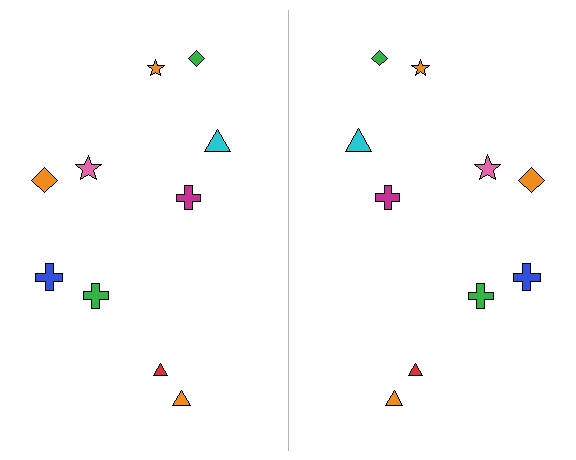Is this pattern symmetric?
Yes, this pattern has bilateral (reflection) symmetry.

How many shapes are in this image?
There are 20 shapes in this image.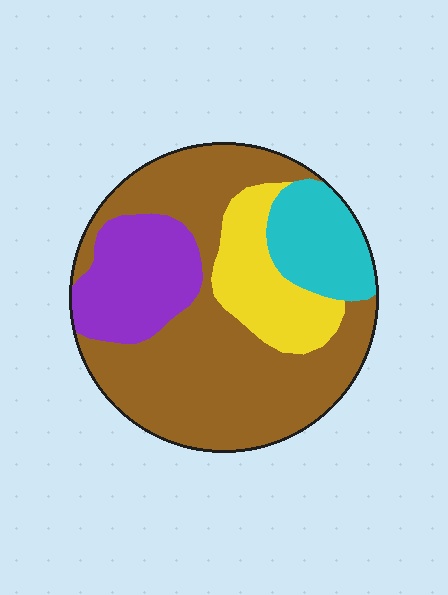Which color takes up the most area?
Brown, at roughly 55%.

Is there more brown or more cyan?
Brown.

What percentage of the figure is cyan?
Cyan takes up about one eighth (1/8) of the figure.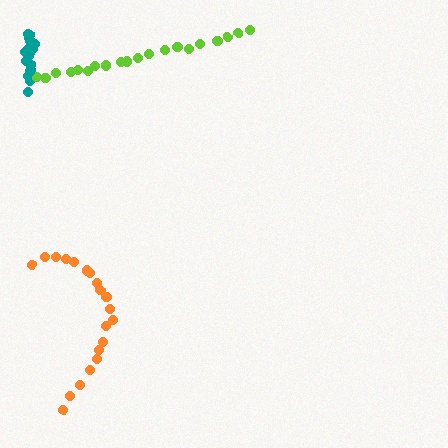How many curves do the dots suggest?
There are 3 distinct paths.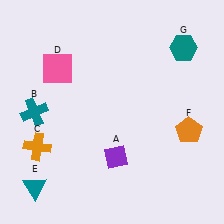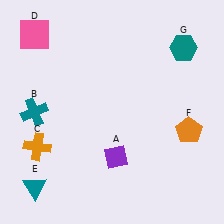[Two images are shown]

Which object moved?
The pink square (D) moved up.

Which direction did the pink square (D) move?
The pink square (D) moved up.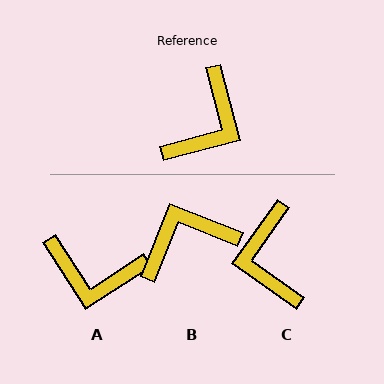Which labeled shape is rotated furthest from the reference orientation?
B, about 144 degrees away.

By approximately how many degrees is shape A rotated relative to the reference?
Approximately 72 degrees clockwise.